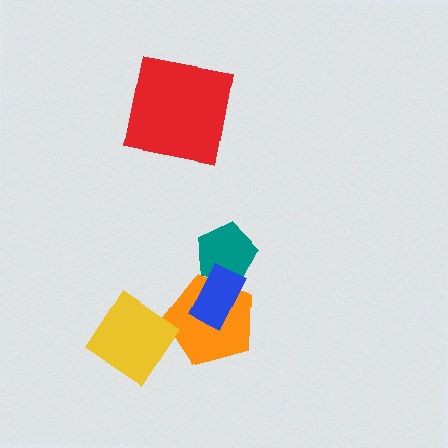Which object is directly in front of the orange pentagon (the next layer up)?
The teal pentagon is directly in front of the orange pentagon.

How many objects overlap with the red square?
0 objects overlap with the red square.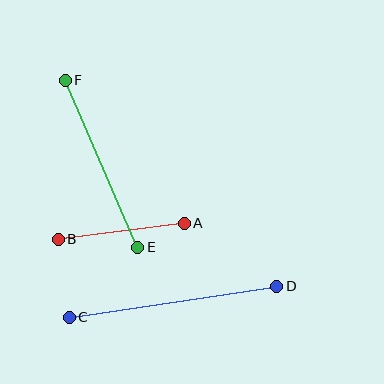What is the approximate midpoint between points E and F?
The midpoint is at approximately (101, 164) pixels.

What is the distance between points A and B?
The distance is approximately 127 pixels.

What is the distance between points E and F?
The distance is approximately 182 pixels.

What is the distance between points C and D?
The distance is approximately 209 pixels.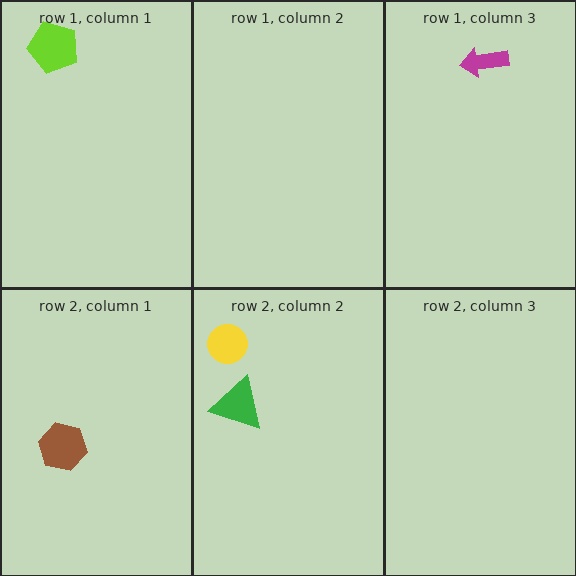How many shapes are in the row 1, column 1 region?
1.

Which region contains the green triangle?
The row 2, column 2 region.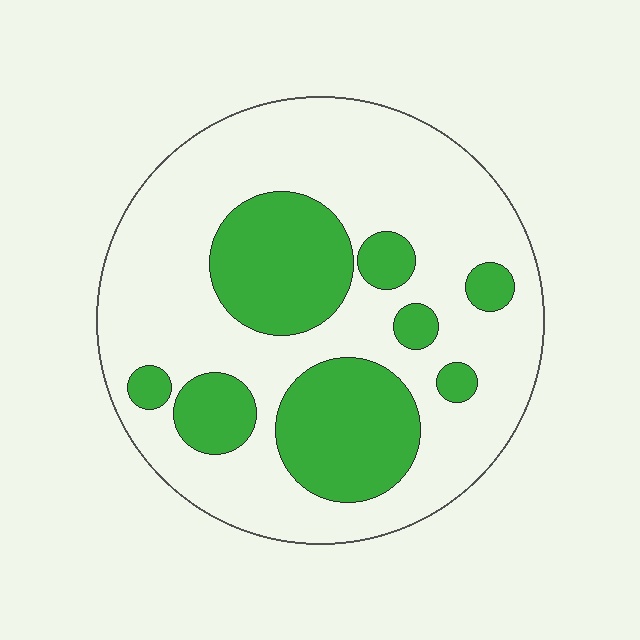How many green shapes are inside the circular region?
8.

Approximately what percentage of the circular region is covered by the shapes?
Approximately 30%.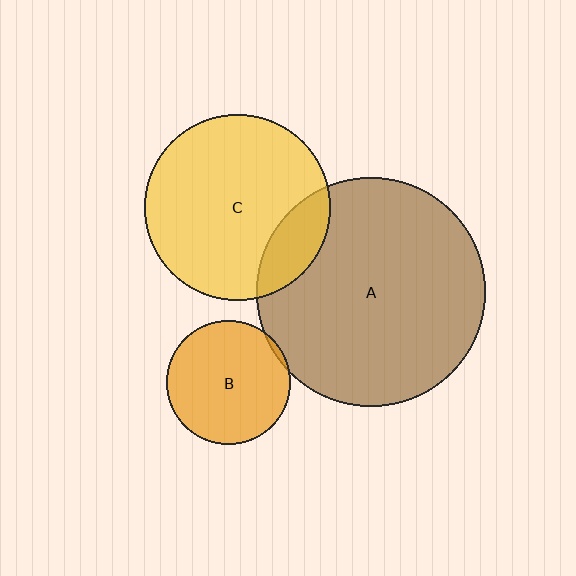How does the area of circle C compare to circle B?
Approximately 2.2 times.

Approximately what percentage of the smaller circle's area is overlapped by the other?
Approximately 5%.